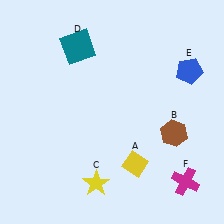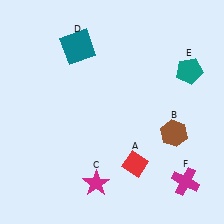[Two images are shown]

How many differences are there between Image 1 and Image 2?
There are 3 differences between the two images.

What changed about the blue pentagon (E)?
In Image 1, E is blue. In Image 2, it changed to teal.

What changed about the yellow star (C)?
In Image 1, C is yellow. In Image 2, it changed to magenta.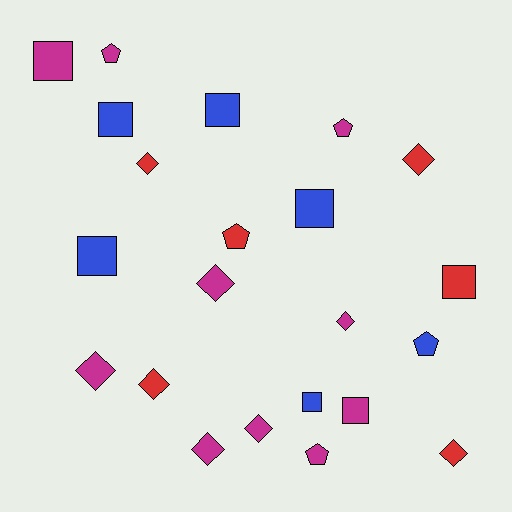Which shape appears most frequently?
Diamond, with 9 objects.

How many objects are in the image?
There are 22 objects.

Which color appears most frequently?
Magenta, with 10 objects.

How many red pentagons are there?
There is 1 red pentagon.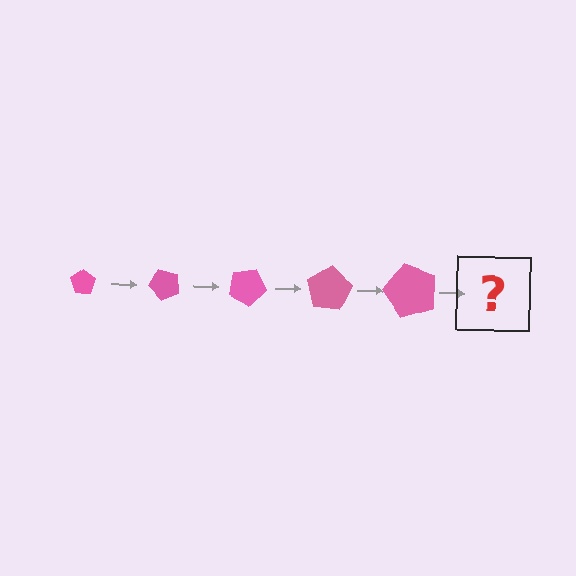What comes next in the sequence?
The next element should be a pentagon, larger than the previous one and rotated 250 degrees from the start.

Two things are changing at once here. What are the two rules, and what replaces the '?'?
The two rules are that the pentagon grows larger each step and it rotates 50 degrees each step. The '?' should be a pentagon, larger than the previous one and rotated 250 degrees from the start.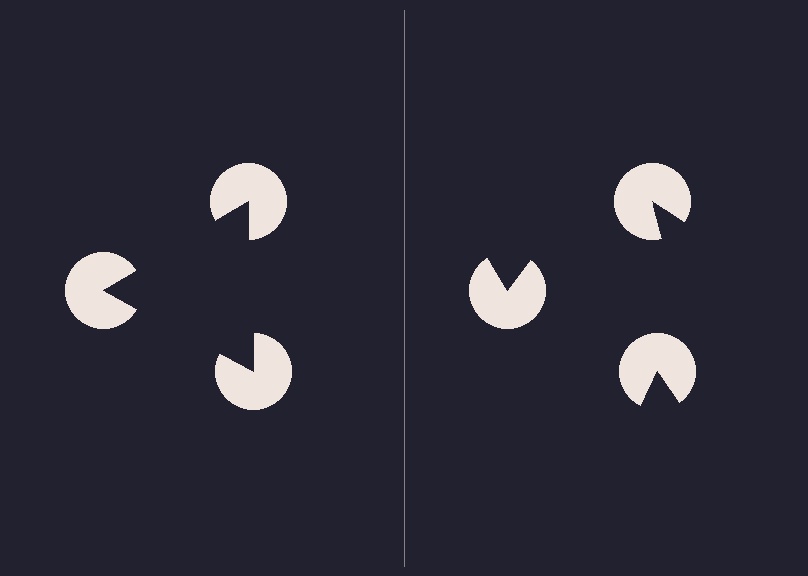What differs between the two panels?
The pac-man discs are positioned identically on both sides; only the wedge orientations differ. On the left they align to a triangle; on the right they are misaligned.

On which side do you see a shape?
An illusory triangle appears on the left side. On the right side the wedge cuts are rotated, so no coherent shape forms.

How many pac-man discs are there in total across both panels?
6 — 3 on each side.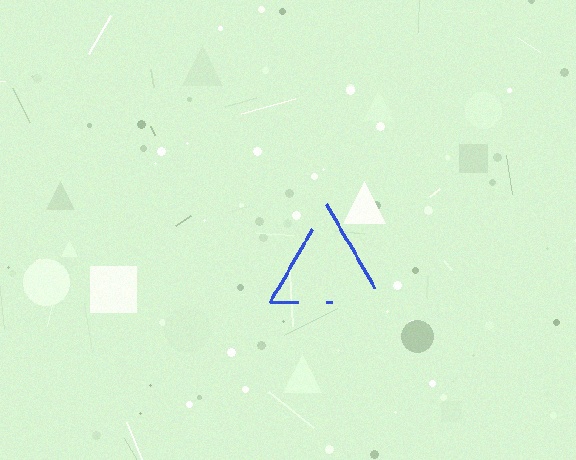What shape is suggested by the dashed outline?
The dashed outline suggests a triangle.